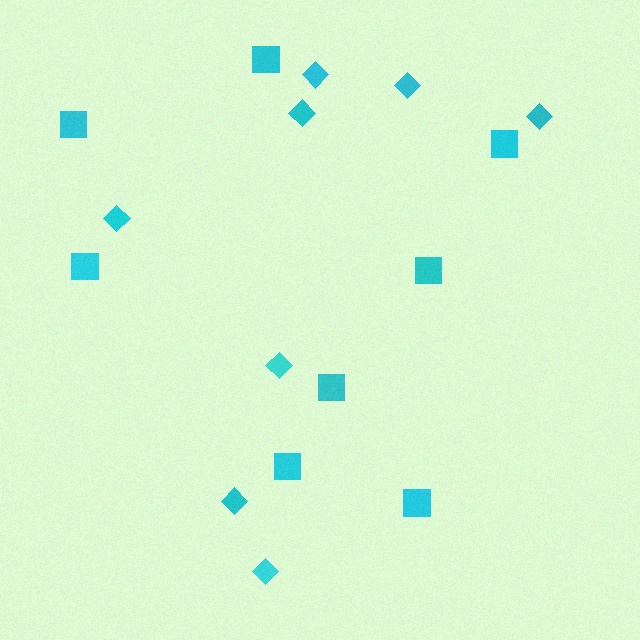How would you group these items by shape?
There are 2 groups: one group of squares (8) and one group of diamonds (8).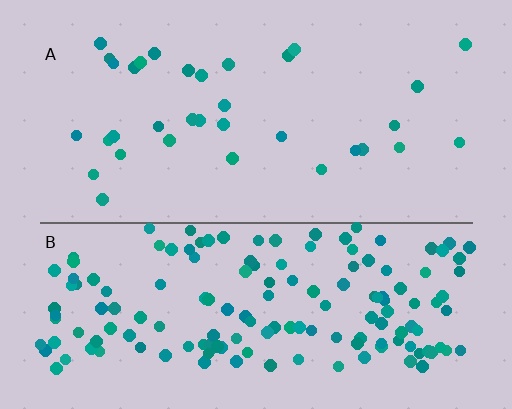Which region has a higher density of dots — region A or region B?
B (the bottom).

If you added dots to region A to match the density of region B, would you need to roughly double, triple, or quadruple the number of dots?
Approximately quadruple.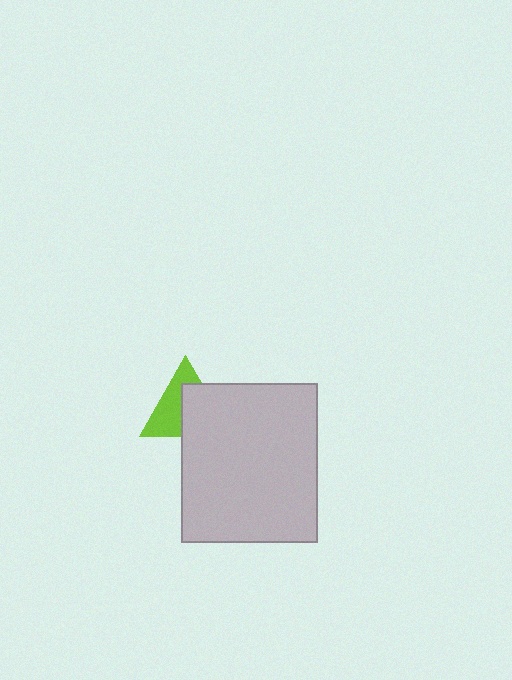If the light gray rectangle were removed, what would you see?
You would see the complete lime triangle.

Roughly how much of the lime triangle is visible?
About half of it is visible (roughly 50%).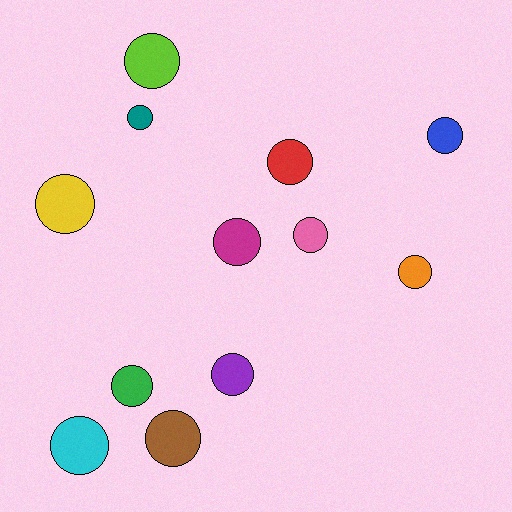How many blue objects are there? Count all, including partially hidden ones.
There is 1 blue object.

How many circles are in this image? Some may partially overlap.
There are 12 circles.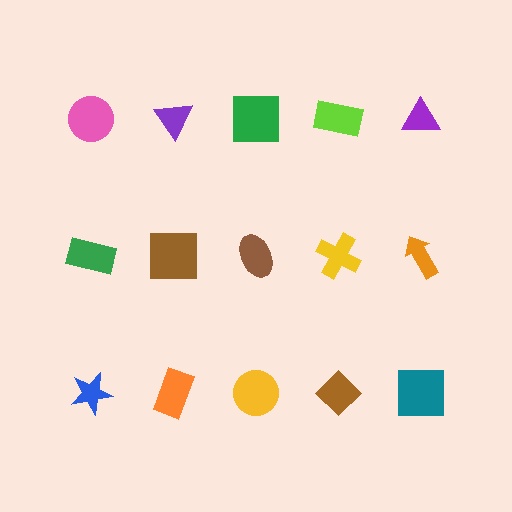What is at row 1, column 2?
A purple triangle.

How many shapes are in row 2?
5 shapes.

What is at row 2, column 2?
A brown square.